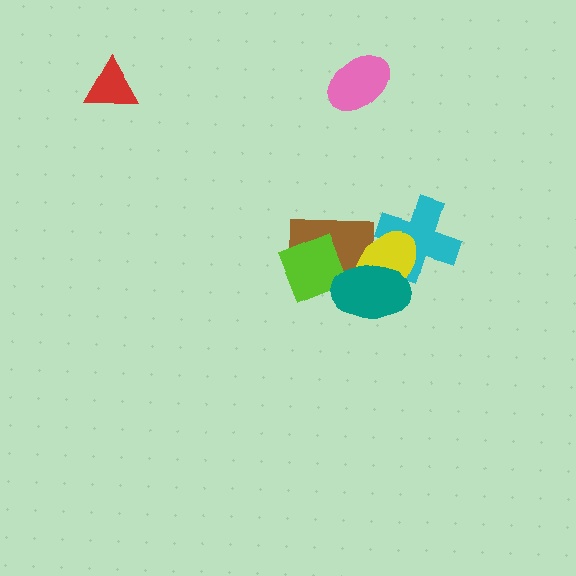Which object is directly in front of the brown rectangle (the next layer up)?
The yellow ellipse is directly in front of the brown rectangle.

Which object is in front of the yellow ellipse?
The teal ellipse is in front of the yellow ellipse.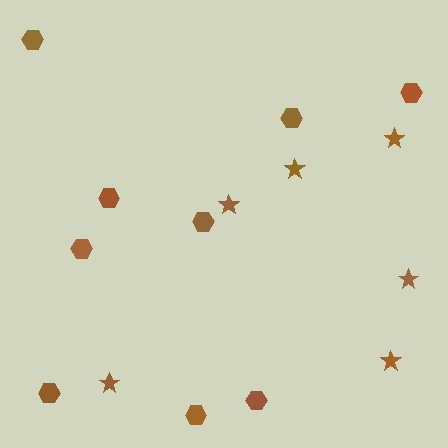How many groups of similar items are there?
There are 2 groups: one group of hexagons (9) and one group of stars (6).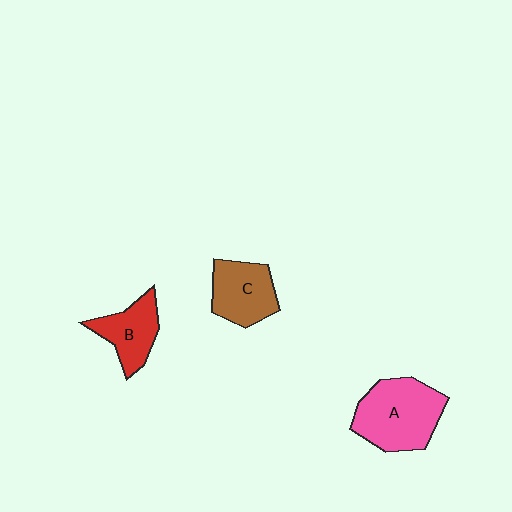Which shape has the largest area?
Shape A (pink).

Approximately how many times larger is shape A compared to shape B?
Approximately 1.6 times.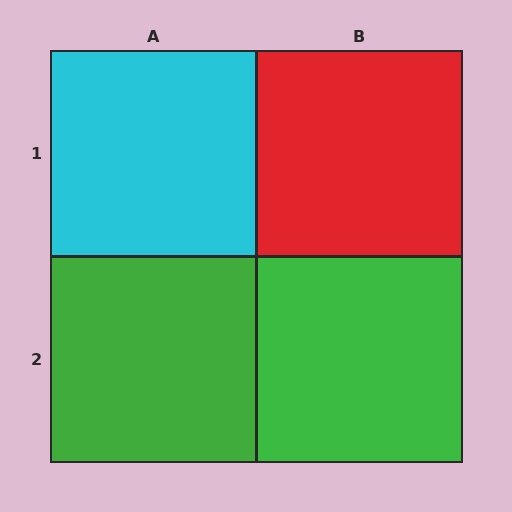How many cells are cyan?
1 cell is cyan.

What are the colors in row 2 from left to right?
Green, green.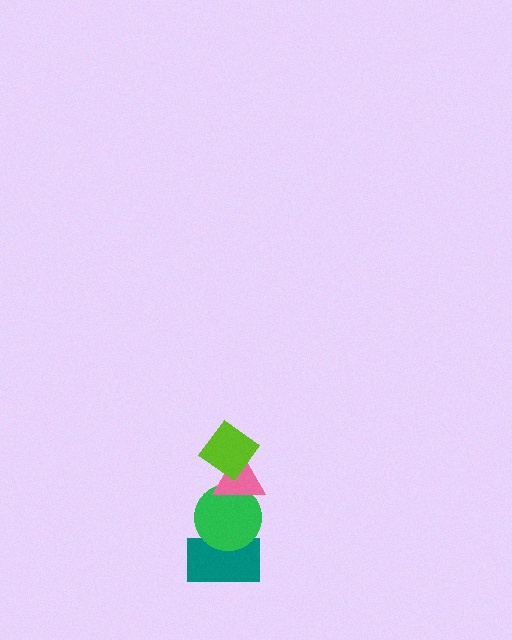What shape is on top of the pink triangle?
The lime diamond is on top of the pink triangle.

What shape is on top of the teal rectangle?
The green circle is on top of the teal rectangle.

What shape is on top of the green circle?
The pink triangle is on top of the green circle.